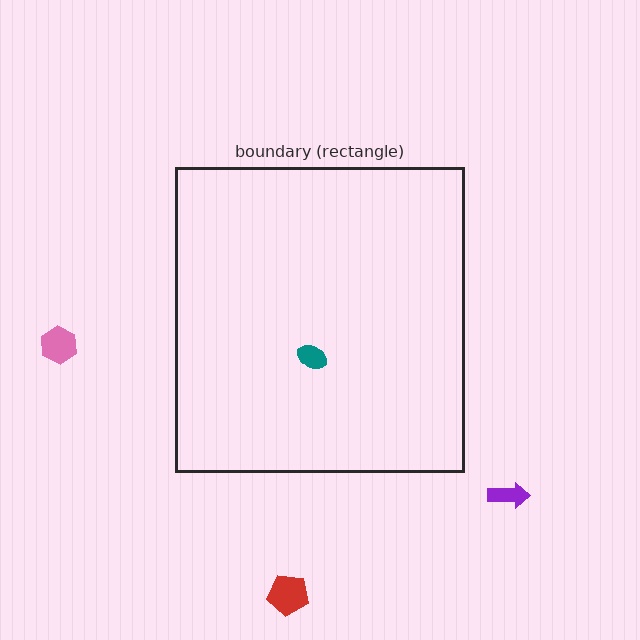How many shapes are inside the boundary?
1 inside, 3 outside.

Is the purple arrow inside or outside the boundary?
Outside.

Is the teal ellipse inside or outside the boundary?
Inside.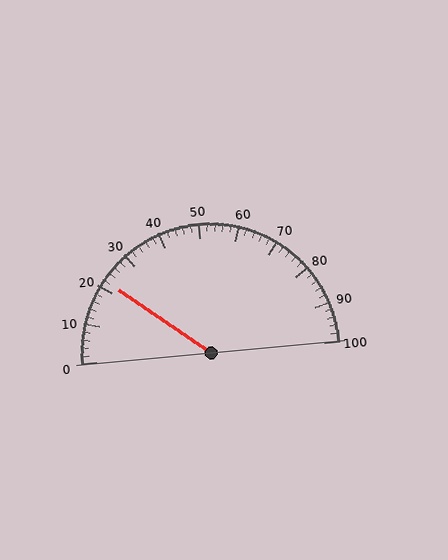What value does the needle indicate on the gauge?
The needle indicates approximately 22.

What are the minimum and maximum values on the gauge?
The gauge ranges from 0 to 100.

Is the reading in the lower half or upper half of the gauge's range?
The reading is in the lower half of the range (0 to 100).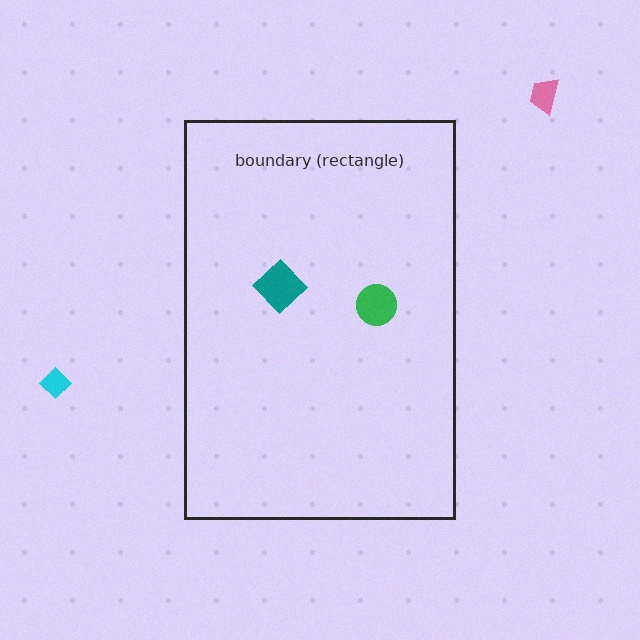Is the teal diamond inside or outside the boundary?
Inside.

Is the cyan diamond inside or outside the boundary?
Outside.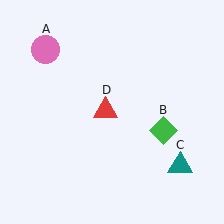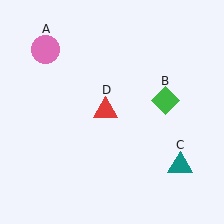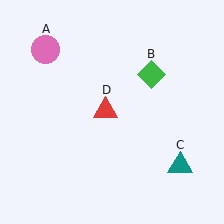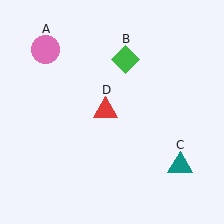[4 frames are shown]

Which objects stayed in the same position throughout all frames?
Pink circle (object A) and teal triangle (object C) and red triangle (object D) remained stationary.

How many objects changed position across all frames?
1 object changed position: green diamond (object B).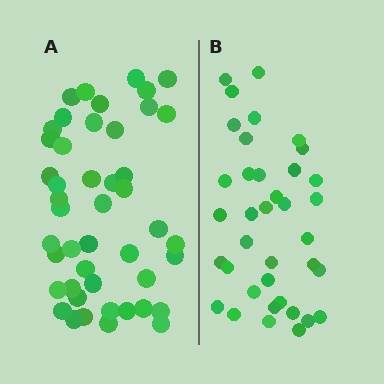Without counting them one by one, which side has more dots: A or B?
Region A (the left region) has more dots.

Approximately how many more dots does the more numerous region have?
Region A has roughly 8 or so more dots than region B.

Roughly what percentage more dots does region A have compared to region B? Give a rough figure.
About 25% more.